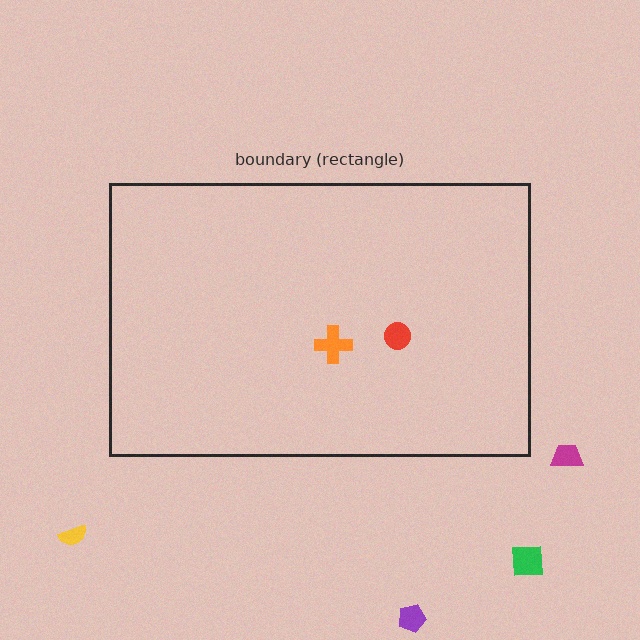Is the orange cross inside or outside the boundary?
Inside.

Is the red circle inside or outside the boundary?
Inside.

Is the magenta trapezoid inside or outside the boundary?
Outside.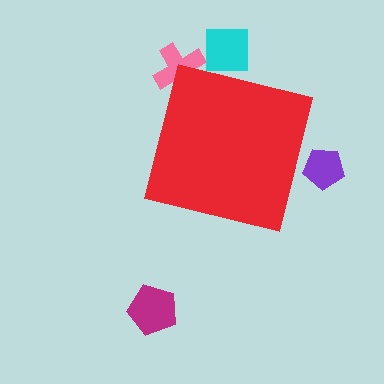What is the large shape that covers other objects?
A red square.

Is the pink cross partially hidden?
Yes, the pink cross is partially hidden behind the red square.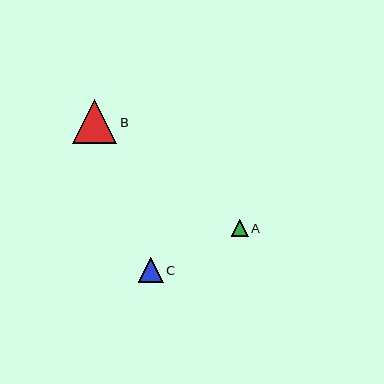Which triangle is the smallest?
Triangle A is the smallest with a size of approximately 17 pixels.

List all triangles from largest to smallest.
From largest to smallest: B, C, A.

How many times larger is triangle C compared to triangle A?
Triangle C is approximately 1.4 times the size of triangle A.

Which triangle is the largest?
Triangle B is the largest with a size of approximately 44 pixels.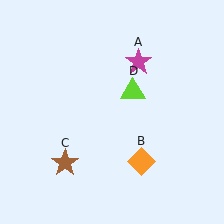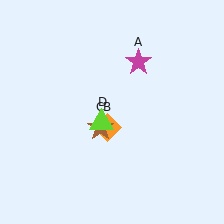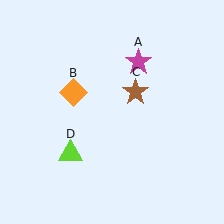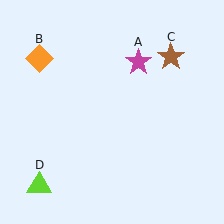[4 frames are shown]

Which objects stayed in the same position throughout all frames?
Magenta star (object A) remained stationary.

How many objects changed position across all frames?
3 objects changed position: orange diamond (object B), brown star (object C), lime triangle (object D).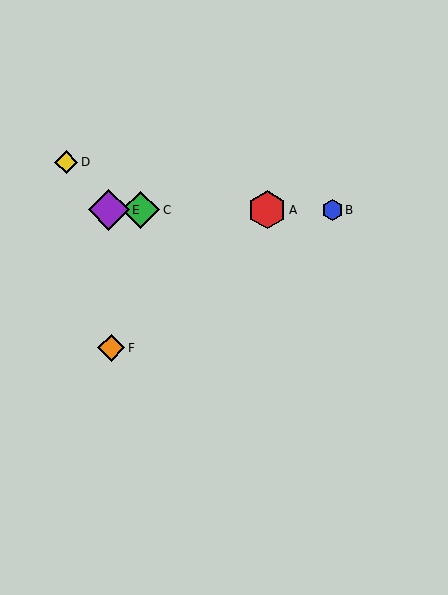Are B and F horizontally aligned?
No, B is at y≈210 and F is at y≈348.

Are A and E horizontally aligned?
Yes, both are at y≈210.